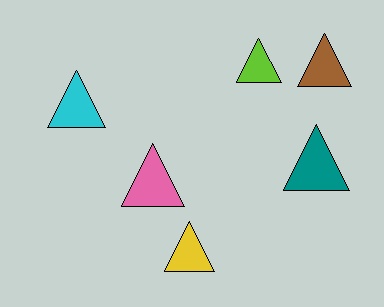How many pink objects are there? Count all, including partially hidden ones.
There is 1 pink object.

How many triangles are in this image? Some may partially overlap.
There are 6 triangles.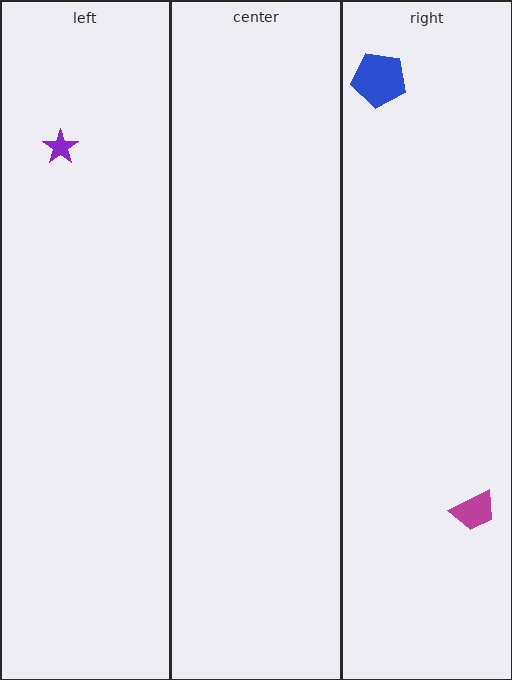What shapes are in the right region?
The magenta trapezoid, the blue pentagon.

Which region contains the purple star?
The left region.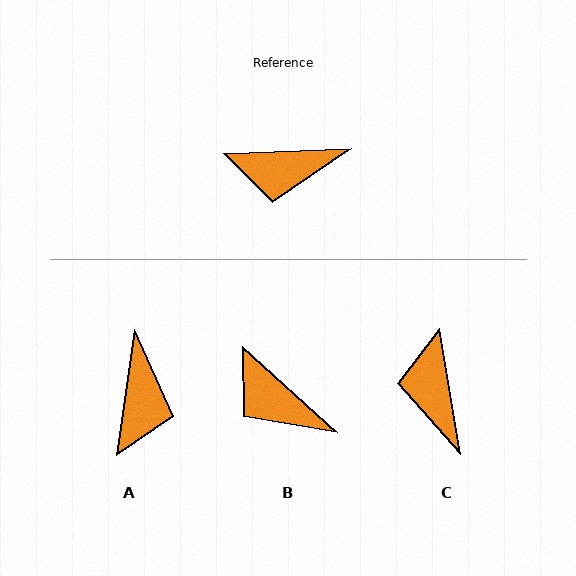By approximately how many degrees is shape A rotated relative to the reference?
Approximately 79 degrees counter-clockwise.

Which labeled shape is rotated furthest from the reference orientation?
C, about 82 degrees away.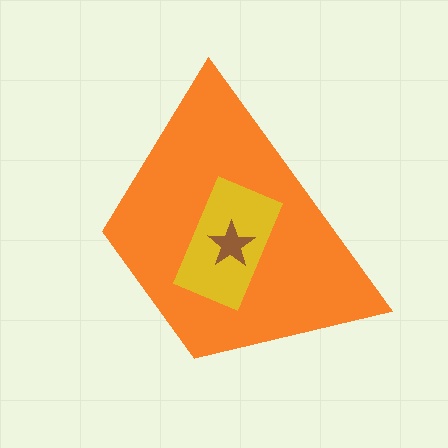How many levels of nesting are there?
3.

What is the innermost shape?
The brown star.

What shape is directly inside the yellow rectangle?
The brown star.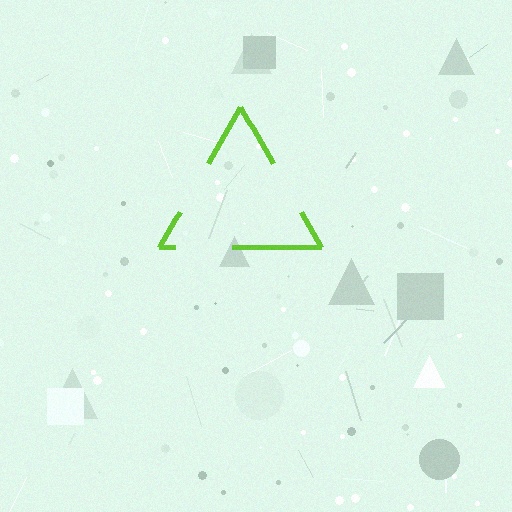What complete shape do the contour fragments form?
The contour fragments form a triangle.